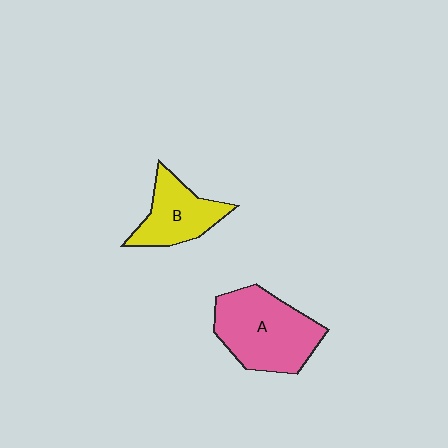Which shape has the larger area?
Shape A (pink).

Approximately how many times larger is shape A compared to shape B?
Approximately 1.6 times.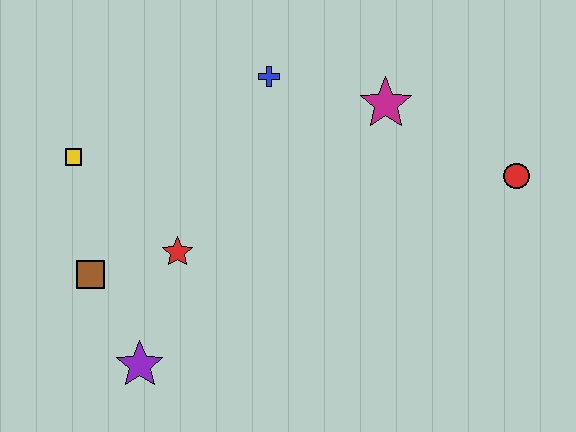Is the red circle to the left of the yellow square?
No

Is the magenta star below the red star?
No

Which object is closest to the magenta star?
The blue cross is closest to the magenta star.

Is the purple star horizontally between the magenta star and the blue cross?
No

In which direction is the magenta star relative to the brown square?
The magenta star is to the right of the brown square.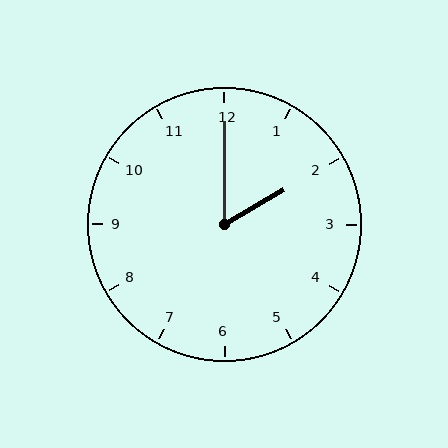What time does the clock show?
2:00.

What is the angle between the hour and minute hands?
Approximately 60 degrees.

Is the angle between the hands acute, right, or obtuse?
It is acute.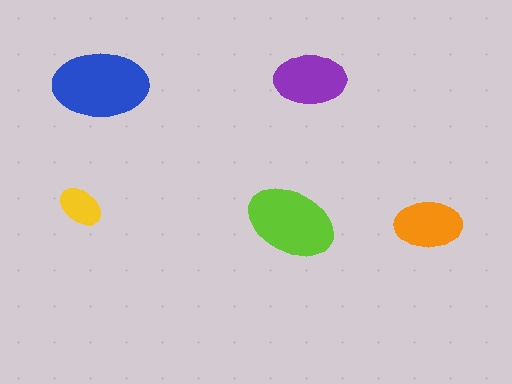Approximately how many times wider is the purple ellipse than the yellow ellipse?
About 1.5 times wider.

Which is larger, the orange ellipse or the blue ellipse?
The blue one.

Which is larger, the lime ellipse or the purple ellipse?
The lime one.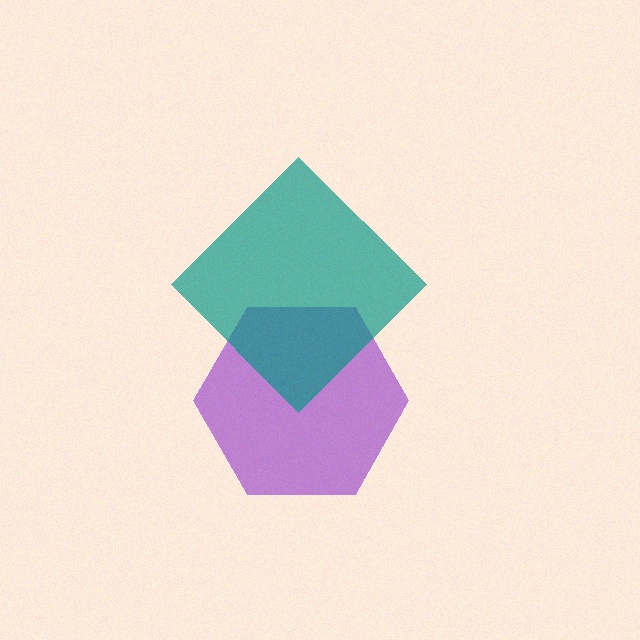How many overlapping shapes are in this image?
There are 2 overlapping shapes in the image.